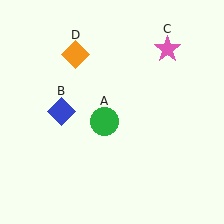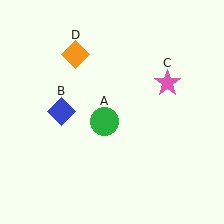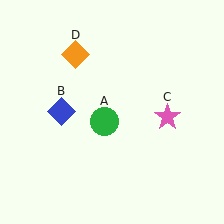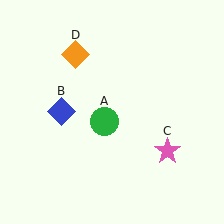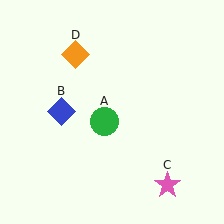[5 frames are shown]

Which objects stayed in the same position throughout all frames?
Green circle (object A) and blue diamond (object B) and orange diamond (object D) remained stationary.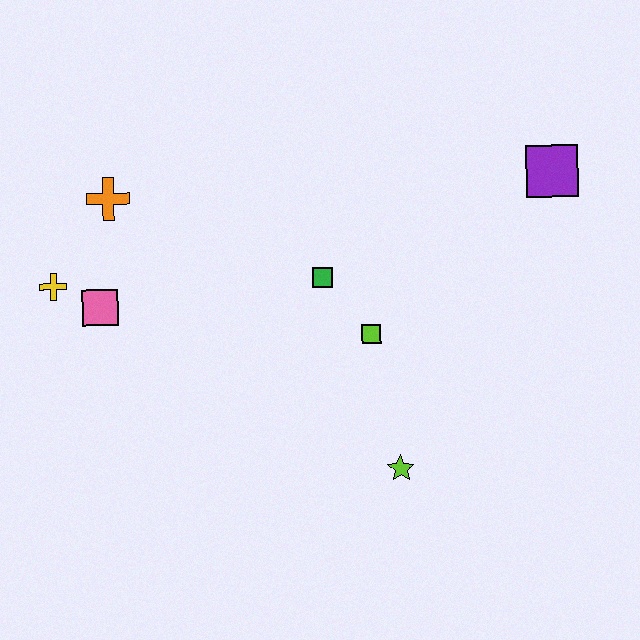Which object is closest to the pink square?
The yellow cross is closest to the pink square.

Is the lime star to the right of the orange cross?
Yes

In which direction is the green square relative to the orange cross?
The green square is to the right of the orange cross.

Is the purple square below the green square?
No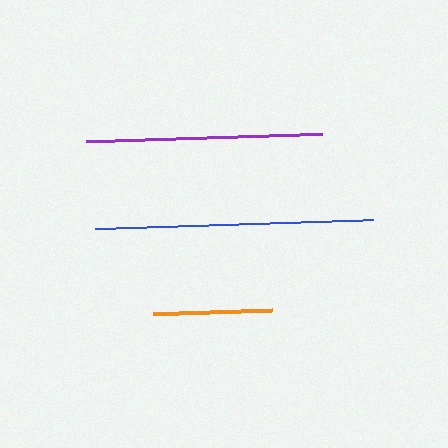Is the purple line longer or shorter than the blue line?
The blue line is longer than the purple line.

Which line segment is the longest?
The blue line is the longest at approximately 278 pixels.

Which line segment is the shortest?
The orange line is the shortest at approximately 119 pixels.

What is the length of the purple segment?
The purple segment is approximately 236 pixels long.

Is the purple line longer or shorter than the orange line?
The purple line is longer than the orange line.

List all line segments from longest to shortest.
From longest to shortest: blue, purple, orange.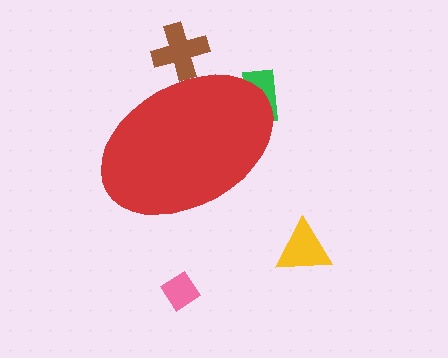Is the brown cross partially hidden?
Yes, the brown cross is partially hidden behind the red ellipse.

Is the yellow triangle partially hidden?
No, the yellow triangle is fully visible.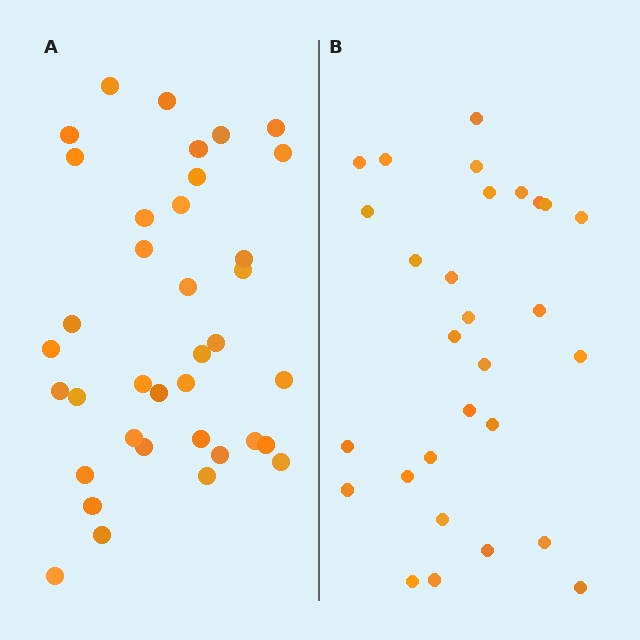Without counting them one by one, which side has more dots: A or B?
Region A (the left region) has more dots.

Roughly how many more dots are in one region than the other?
Region A has roughly 8 or so more dots than region B.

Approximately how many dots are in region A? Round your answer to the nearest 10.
About 40 dots. (The exact count is 37, which rounds to 40.)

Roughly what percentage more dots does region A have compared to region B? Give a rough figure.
About 30% more.